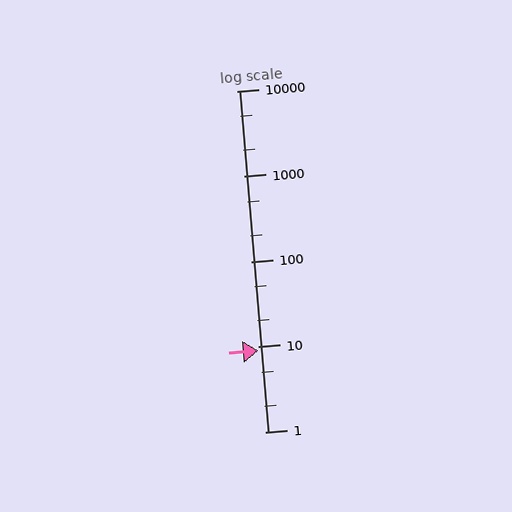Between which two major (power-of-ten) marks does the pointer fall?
The pointer is between 1 and 10.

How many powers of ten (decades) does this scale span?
The scale spans 4 decades, from 1 to 10000.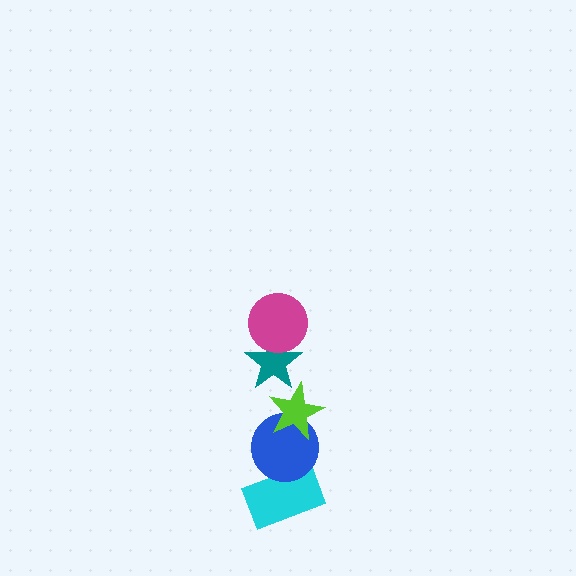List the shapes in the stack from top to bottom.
From top to bottom: the magenta circle, the teal star, the lime star, the blue circle, the cyan rectangle.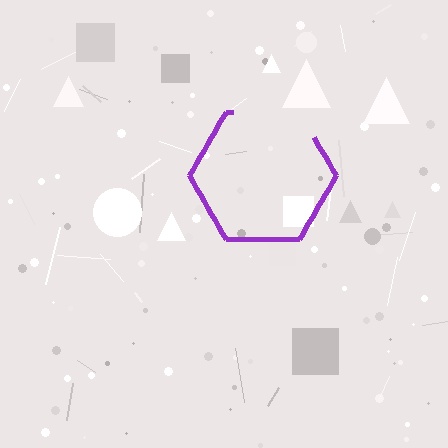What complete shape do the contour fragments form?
The contour fragments form a hexagon.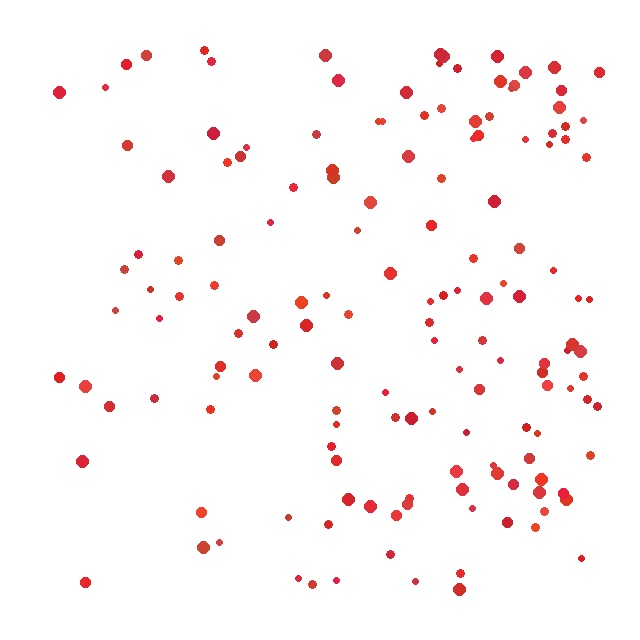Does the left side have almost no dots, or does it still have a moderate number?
Still a moderate number, just noticeably fewer than the right.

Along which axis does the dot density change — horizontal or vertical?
Horizontal.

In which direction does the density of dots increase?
From left to right, with the right side densest.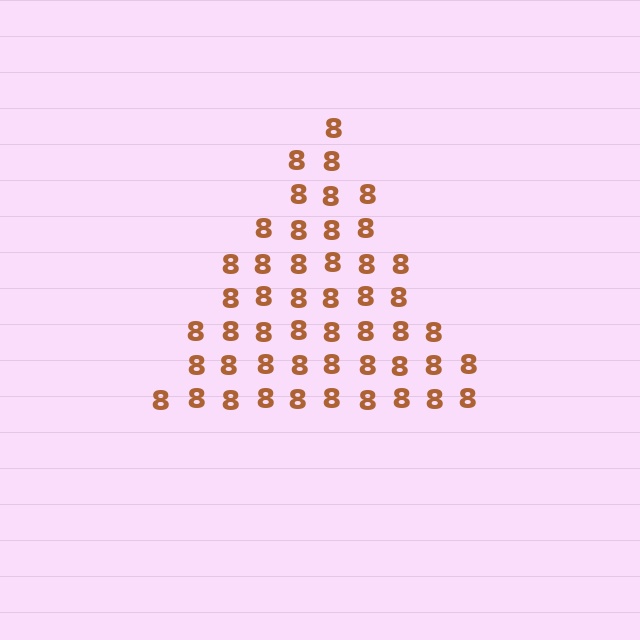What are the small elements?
The small elements are digit 8's.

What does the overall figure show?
The overall figure shows a triangle.